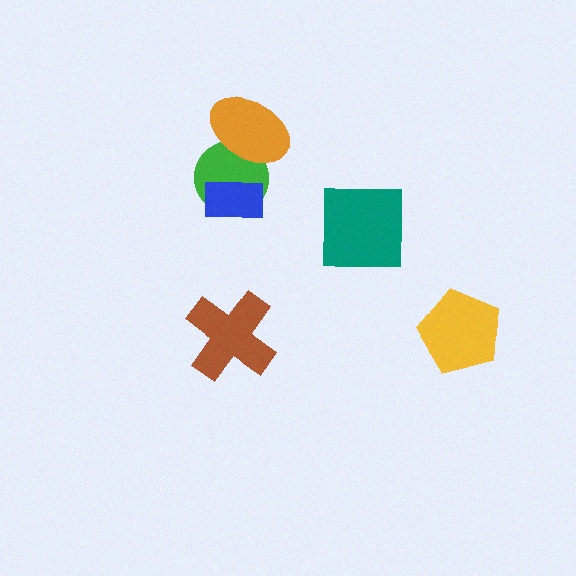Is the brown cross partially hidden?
No, no other shape covers it.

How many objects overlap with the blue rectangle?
1 object overlaps with the blue rectangle.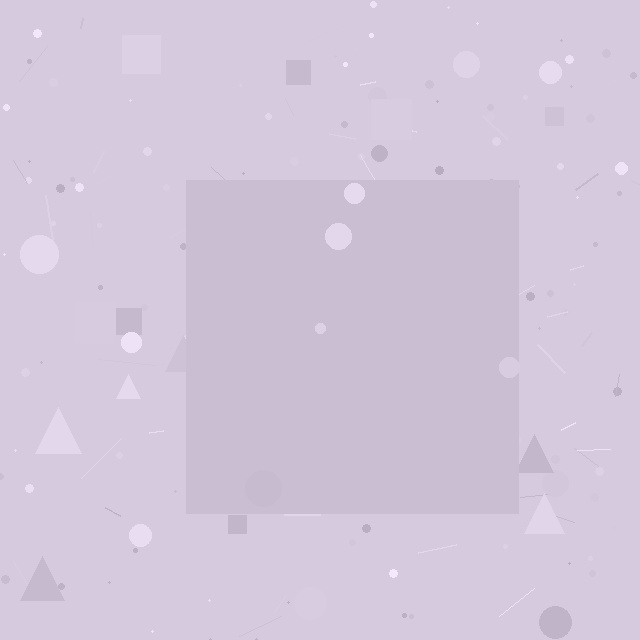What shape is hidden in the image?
A square is hidden in the image.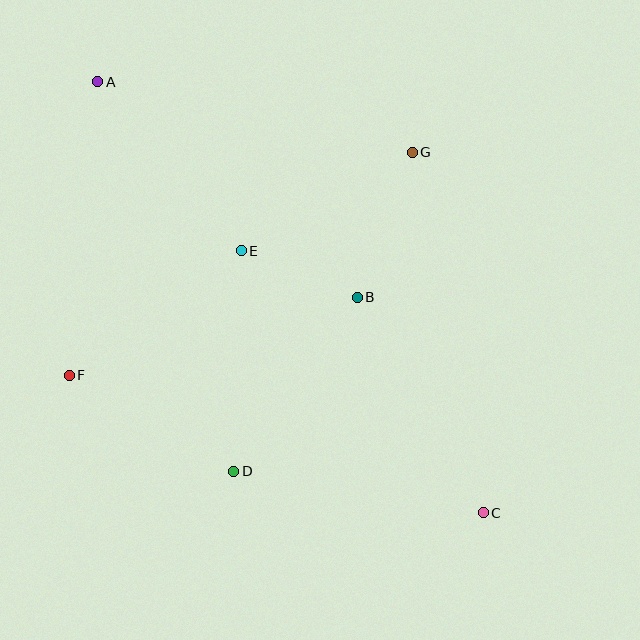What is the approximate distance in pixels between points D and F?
The distance between D and F is approximately 190 pixels.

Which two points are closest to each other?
Points B and E are closest to each other.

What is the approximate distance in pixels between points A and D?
The distance between A and D is approximately 413 pixels.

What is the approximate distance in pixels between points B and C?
The distance between B and C is approximately 250 pixels.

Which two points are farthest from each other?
Points A and C are farthest from each other.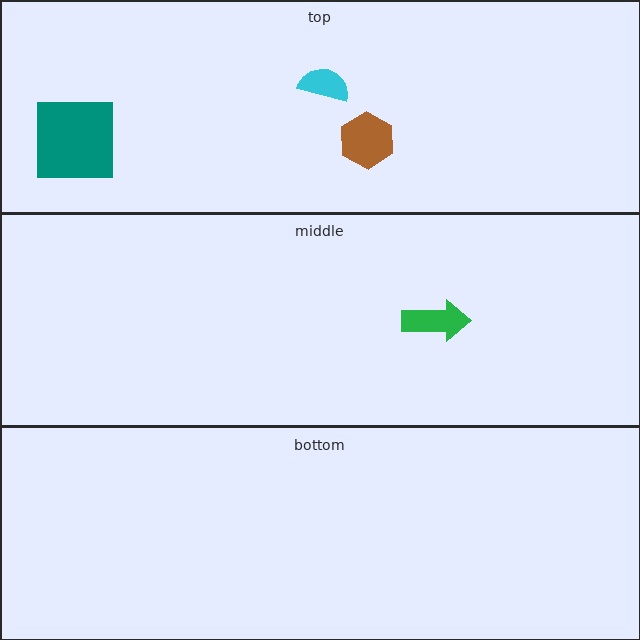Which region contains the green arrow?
The middle region.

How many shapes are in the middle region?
1.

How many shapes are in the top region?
3.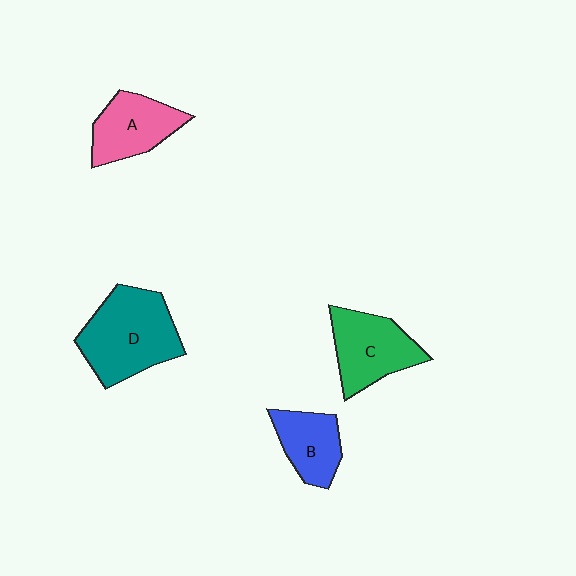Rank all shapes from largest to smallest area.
From largest to smallest: D (teal), C (green), A (pink), B (blue).